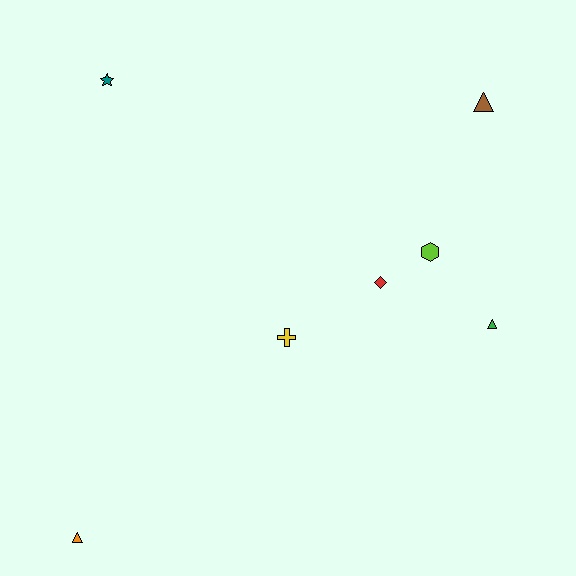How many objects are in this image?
There are 7 objects.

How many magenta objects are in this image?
There are no magenta objects.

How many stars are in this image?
There is 1 star.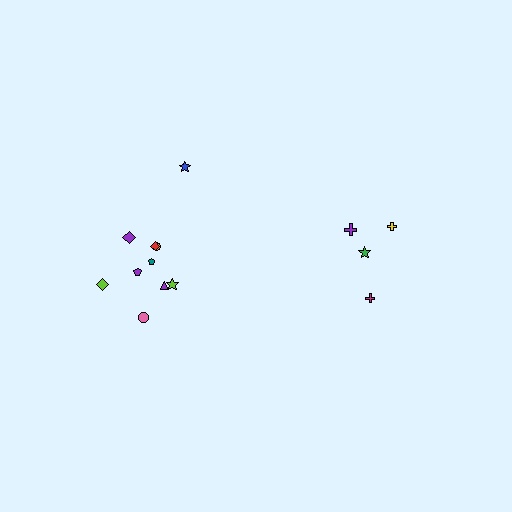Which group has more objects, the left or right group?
The left group.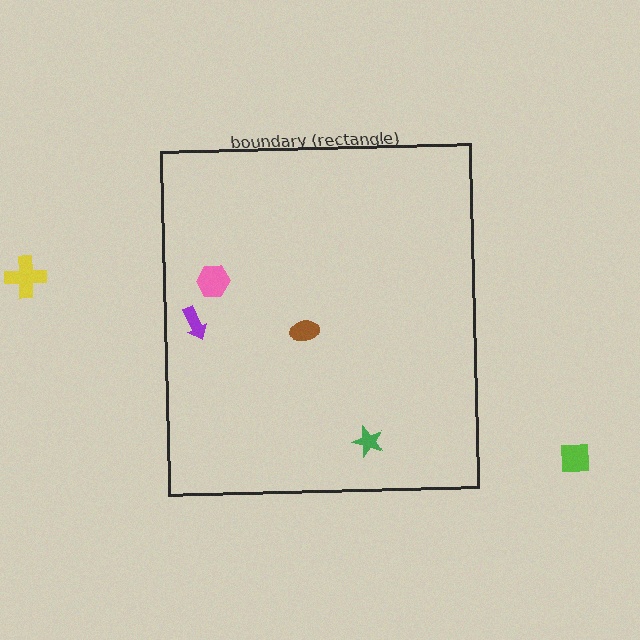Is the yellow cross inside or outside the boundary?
Outside.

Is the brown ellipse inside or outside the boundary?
Inside.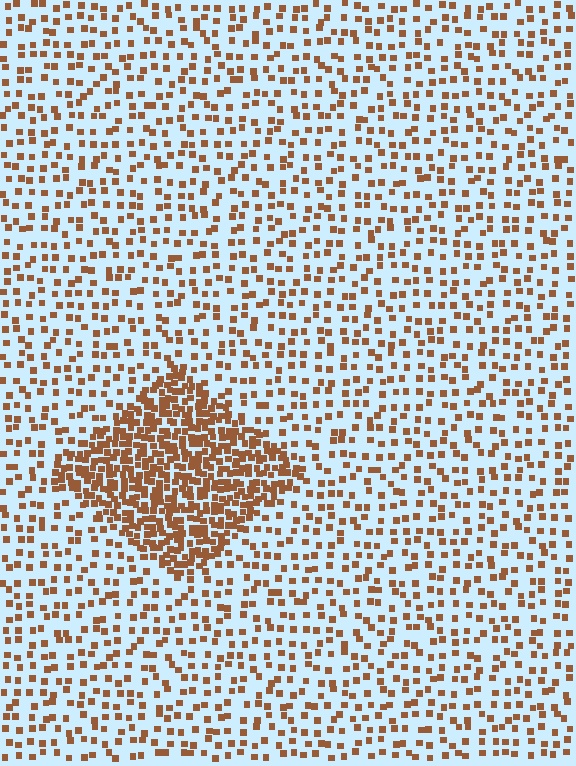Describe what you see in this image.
The image contains small brown elements arranged at two different densities. A diamond-shaped region is visible where the elements are more densely packed than the surrounding area.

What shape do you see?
I see a diamond.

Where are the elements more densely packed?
The elements are more densely packed inside the diamond boundary.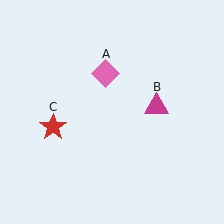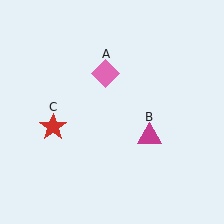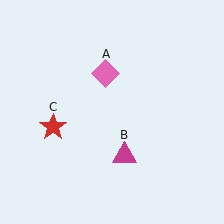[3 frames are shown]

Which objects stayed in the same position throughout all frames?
Pink diamond (object A) and red star (object C) remained stationary.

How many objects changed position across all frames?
1 object changed position: magenta triangle (object B).